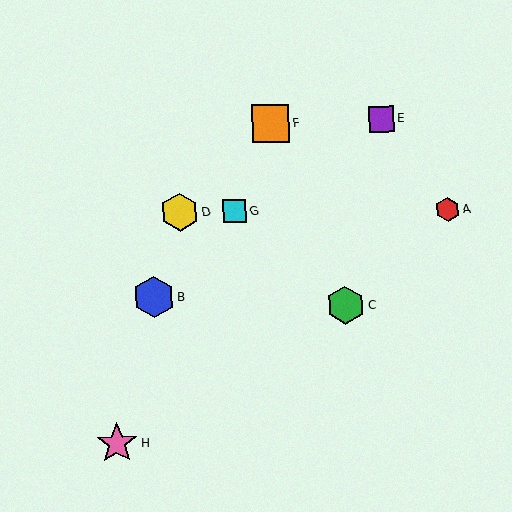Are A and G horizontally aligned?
Yes, both are at y≈209.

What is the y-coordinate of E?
Object E is at y≈119.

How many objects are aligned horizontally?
3 objects (A, D, G) are aligned horizontally.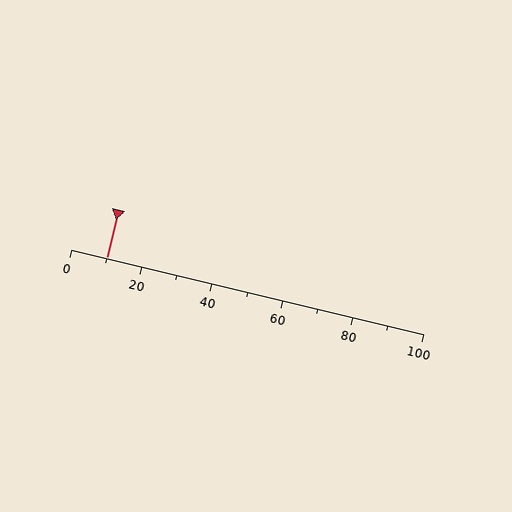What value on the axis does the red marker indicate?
The marker indicates approximately 10.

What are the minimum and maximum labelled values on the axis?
The axis runs from 0 to 100.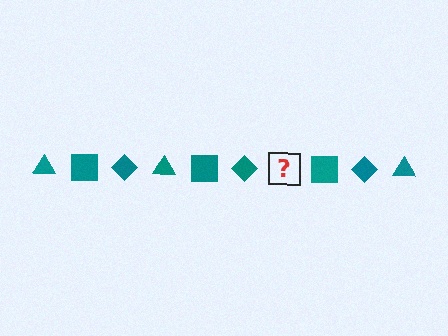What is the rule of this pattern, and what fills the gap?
The rule is that the pattern cycles through triangle, square, diamond shapes in teal. The gap should be filled with a teal triangle.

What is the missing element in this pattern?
The missing element is a teal triangle.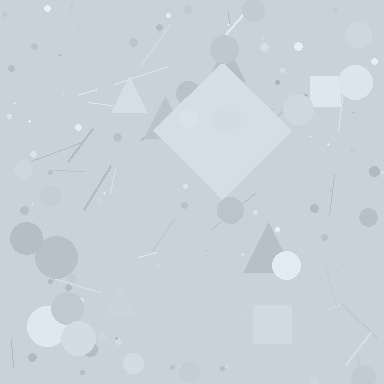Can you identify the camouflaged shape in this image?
The camouflaged shape is a diamond.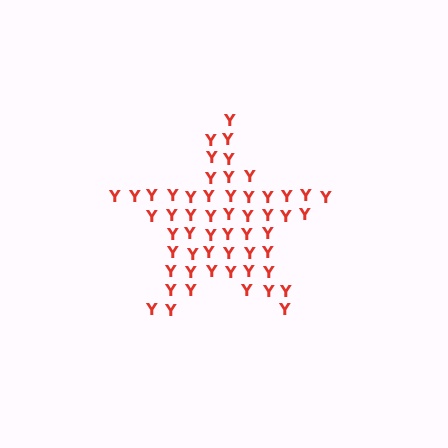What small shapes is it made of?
It is made of small letter Y's.